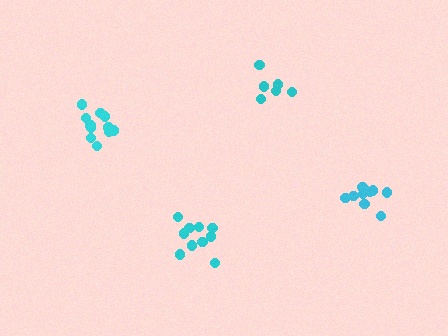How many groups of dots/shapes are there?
There are 4 groups.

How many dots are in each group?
Group 1: 10 dots, Group 2: 7 dots, Group 3: 11 dots, Group 4: 10 dots (38 total).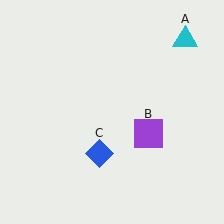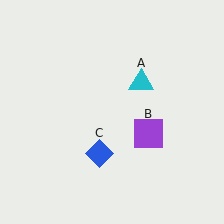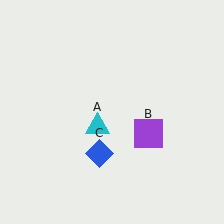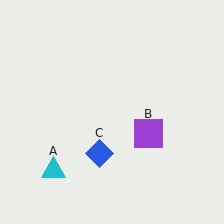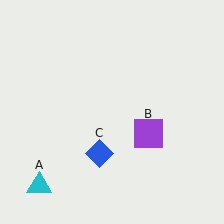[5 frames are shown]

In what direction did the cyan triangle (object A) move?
The cyan triangle (object A) moved down and to the left.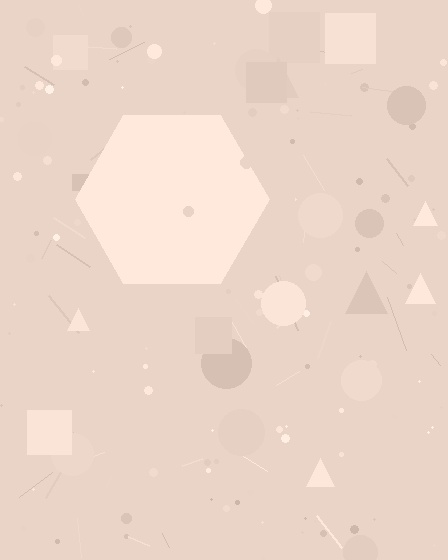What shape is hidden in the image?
A hexagon is hidden in the image.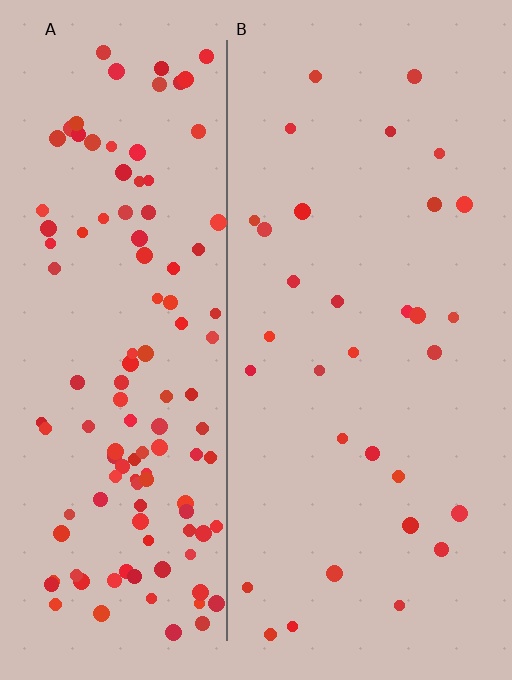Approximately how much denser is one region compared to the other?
Approximately 3.9× — region A over region B.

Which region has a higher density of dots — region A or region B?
A (the left).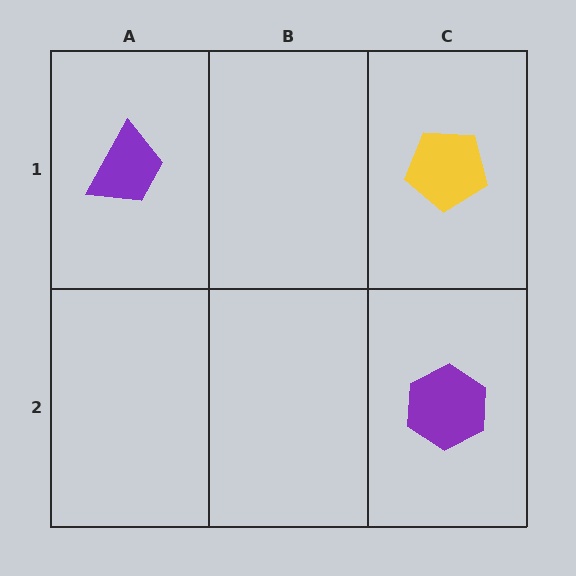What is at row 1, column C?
A yellow pentagon.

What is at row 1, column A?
A purple trapezoid.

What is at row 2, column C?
A purple hexagon.